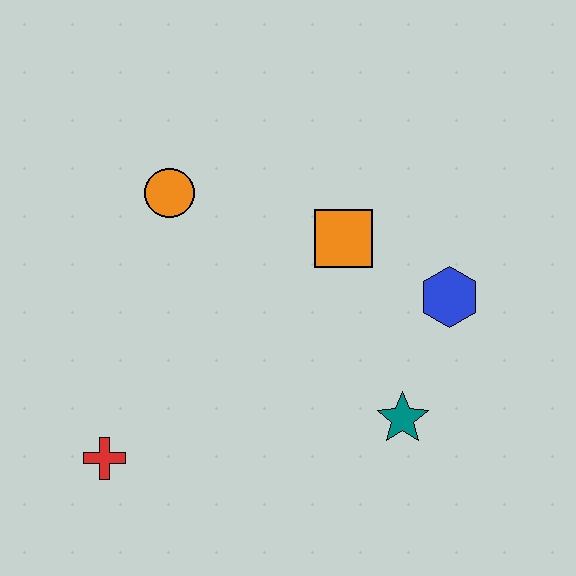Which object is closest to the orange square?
The blue hexagon is closest to the orange square.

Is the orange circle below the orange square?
No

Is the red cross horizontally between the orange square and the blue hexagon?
No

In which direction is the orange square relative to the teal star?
The orange square is above the teal star.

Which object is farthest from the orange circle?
The teal star is farthest from the orange circle.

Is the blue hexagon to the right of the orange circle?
Yes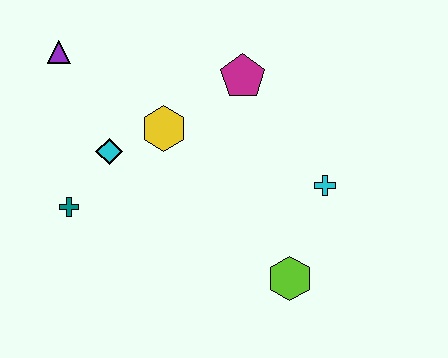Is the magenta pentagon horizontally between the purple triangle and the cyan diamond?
No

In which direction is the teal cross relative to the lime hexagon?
The teal cross is to the left of the lime hexagon.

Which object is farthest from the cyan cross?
The purple triangle is farthest from the cyan cross.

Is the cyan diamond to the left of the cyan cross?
Yes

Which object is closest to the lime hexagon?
The cyan cross is closest to the lime hexagon.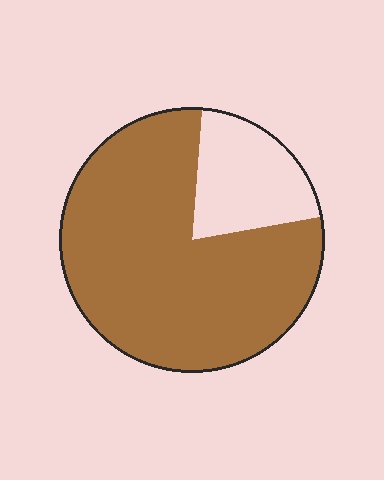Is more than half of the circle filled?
Yes.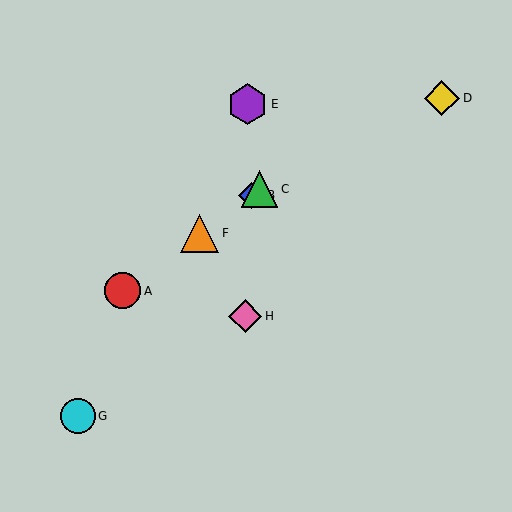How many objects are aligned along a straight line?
4 objects (A, B, C, F) are aligned along a straight line.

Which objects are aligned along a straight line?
Objects A, B, C, F are aligned along a straight line.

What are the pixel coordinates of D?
Object D is at (442, 98).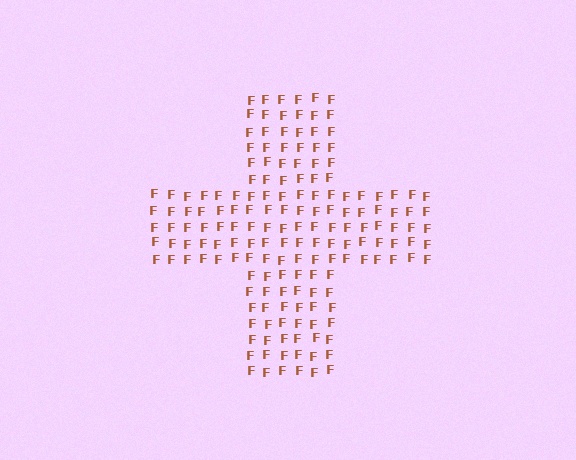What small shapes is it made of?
It is made of small letter F's.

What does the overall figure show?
The overall figure shows a cross.